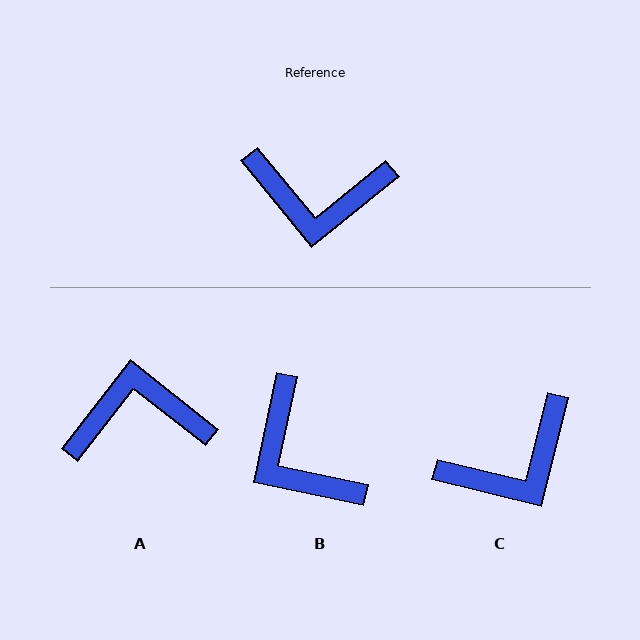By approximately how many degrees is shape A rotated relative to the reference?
Approximately 167 degrees clockwise.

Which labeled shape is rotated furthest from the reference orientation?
A, about 167 degrees away.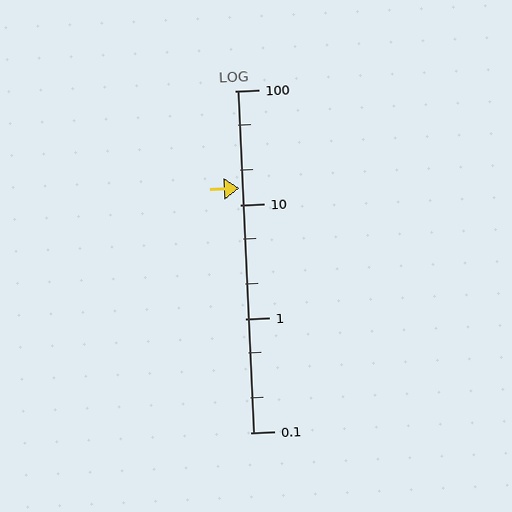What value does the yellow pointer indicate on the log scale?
The pointer indicates approximately 14.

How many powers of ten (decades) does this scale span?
The scale spans 3 decades, from 0.1 to 100.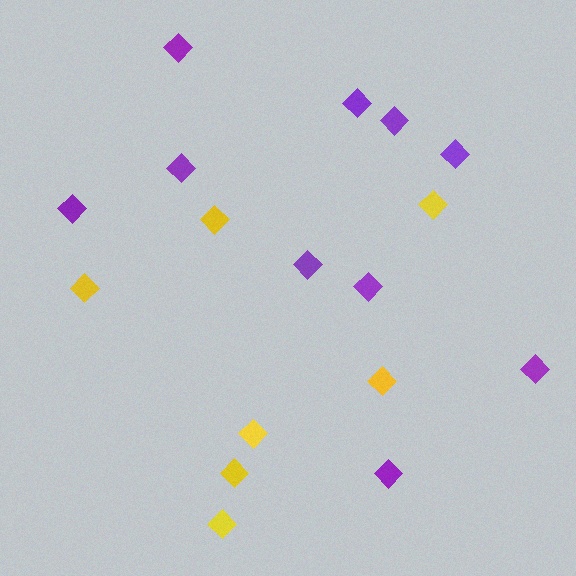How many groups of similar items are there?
There are 2 groups: one group of yellow diamonds (7) and one group of purple diamonds (10).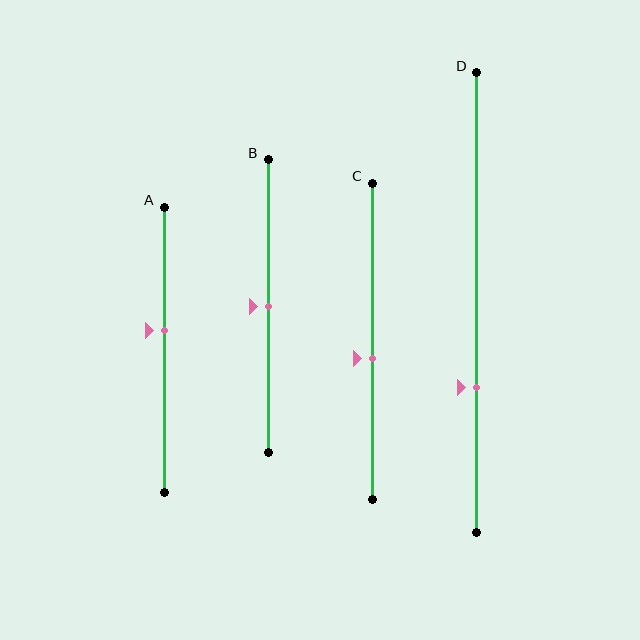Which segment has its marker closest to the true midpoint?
Segment B has its marker closest to the true midpoint.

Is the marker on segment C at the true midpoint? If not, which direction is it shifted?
No, the marker on segment C is shifted downward by about 5% of the segment length.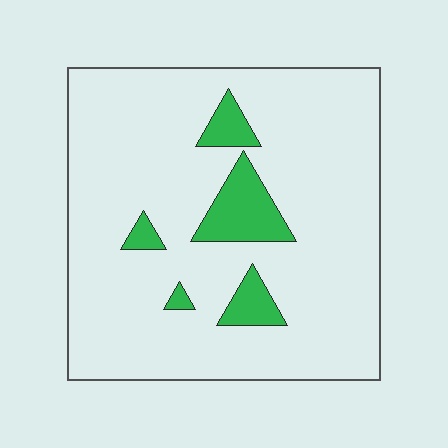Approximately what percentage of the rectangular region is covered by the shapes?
Approximately 10%.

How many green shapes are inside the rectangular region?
5.